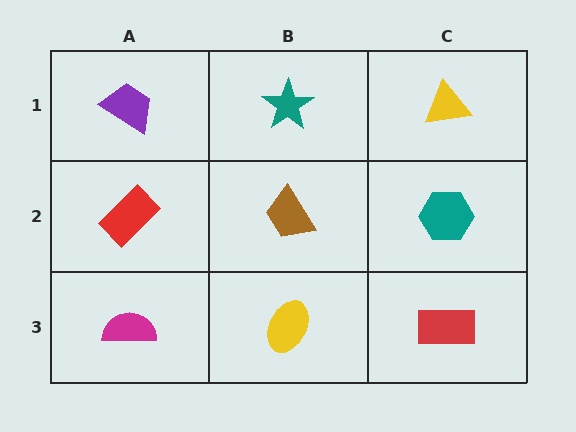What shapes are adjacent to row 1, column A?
A red rectangle (row 2, column A), a teal star (row 1, column B).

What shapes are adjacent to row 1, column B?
A brown trapezoid (row 2, column B), a purple trapezoid (row 1, column A), a yellow triangle (row 1, column C).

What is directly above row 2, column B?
A teal star.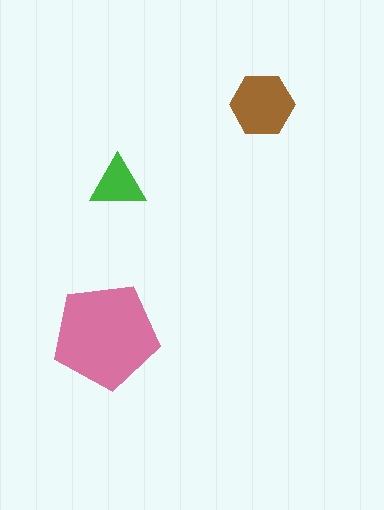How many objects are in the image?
There are 3 objects in the image.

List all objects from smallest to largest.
The green triangle, the brown hexagon, the pink pentagon.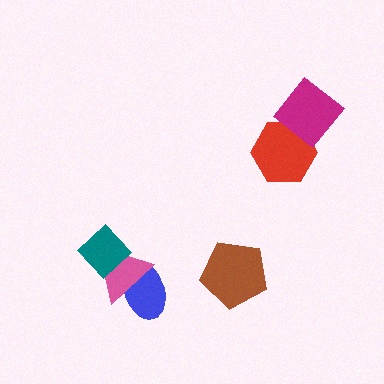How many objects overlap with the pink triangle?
2 objects overlap with the pink triangle.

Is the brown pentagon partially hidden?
No, no other shape covers it.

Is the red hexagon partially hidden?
Yes, it is partially covered by another shape.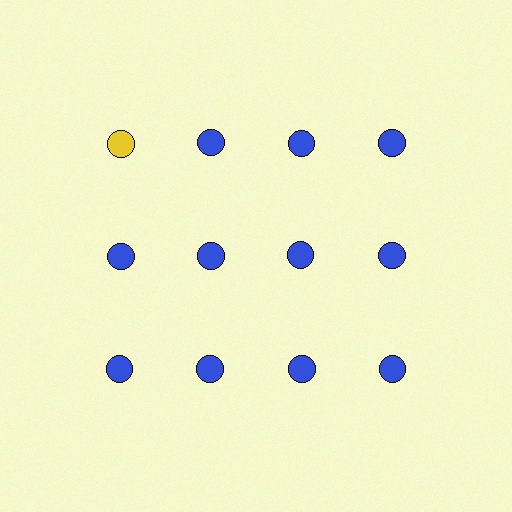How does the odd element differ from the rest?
It has a different color: yellow instead of blue.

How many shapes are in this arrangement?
There are 12 shapes arranged in a grid pattern.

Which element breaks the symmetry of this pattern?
The yellow circle in the top row, leftmost column breaks the symmetry. All other shapes are blue circles.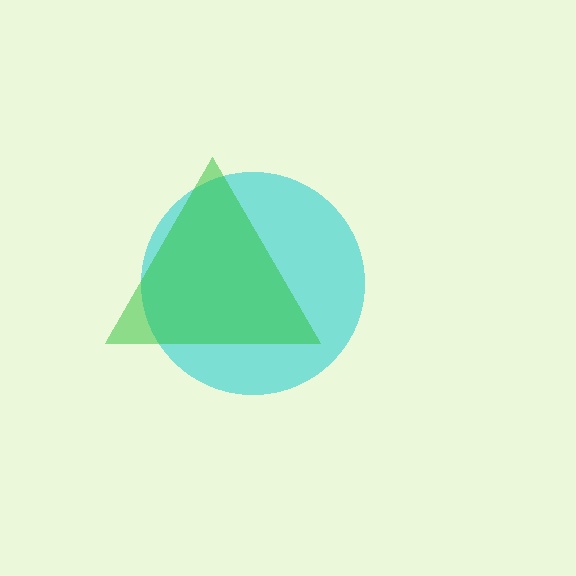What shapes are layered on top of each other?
The layered shapes are: a cyan circle, a green triangle.